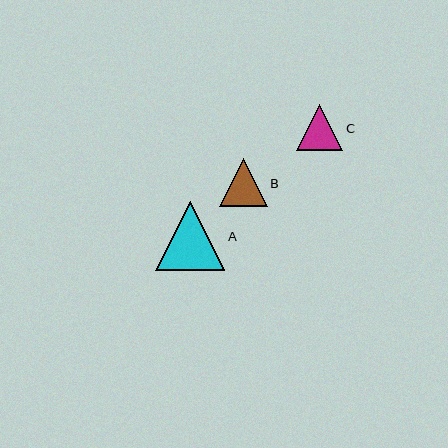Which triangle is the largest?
Triangle A is the largest with a size of approximately 69 pixels.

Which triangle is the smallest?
Triangle C is the smallest with a size of approximately 46 pixels.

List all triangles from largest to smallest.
From largest to smallest: A, B, C.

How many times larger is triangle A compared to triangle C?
Triangle A is approximately 1.5 times the size of triangle C.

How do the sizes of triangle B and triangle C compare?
Triangle B and triangle C are approximately the same size.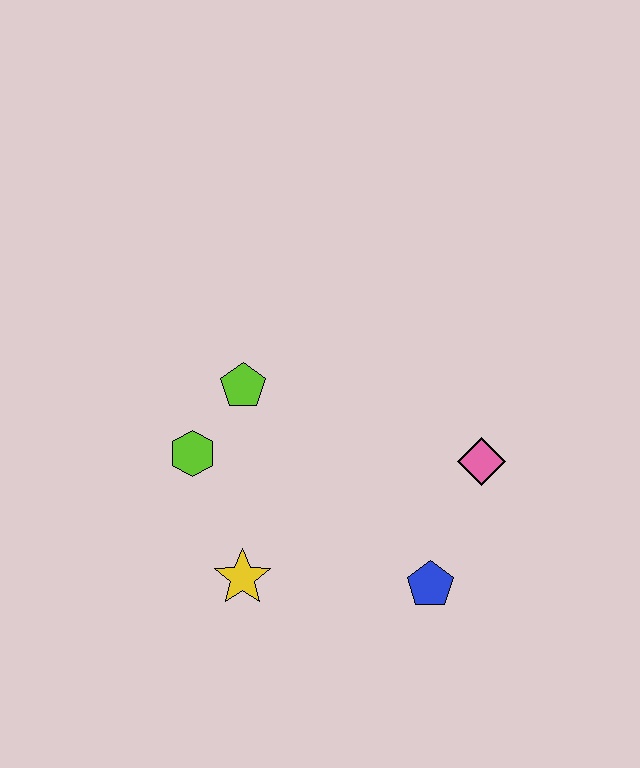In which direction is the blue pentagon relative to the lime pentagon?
The blue pentagon is below the lime pentagon.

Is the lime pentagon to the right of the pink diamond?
No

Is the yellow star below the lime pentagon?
Yes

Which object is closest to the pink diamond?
The blue pentagon is closest to the pink diamond.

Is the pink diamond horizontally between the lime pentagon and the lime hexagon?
No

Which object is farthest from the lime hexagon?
The pink diamond is farthest from the lime hexagon.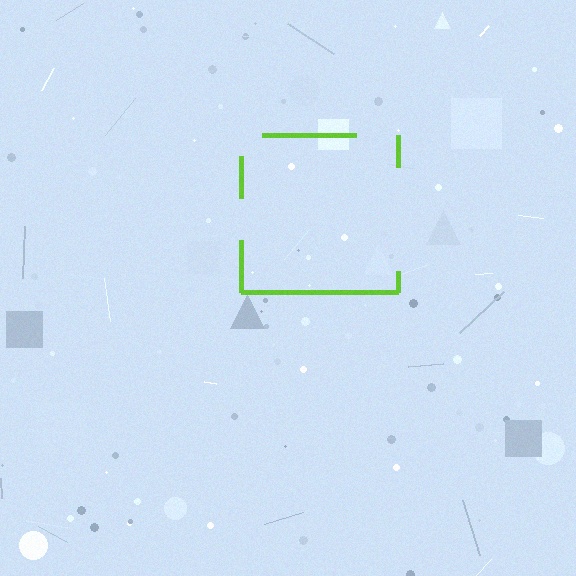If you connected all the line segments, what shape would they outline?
They would outline a square.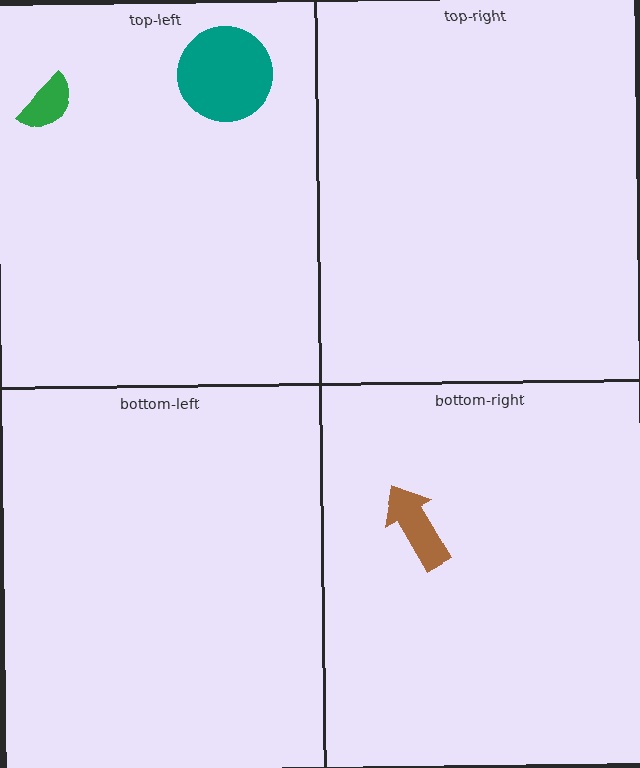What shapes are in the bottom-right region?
The brown arrow.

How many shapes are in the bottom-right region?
1.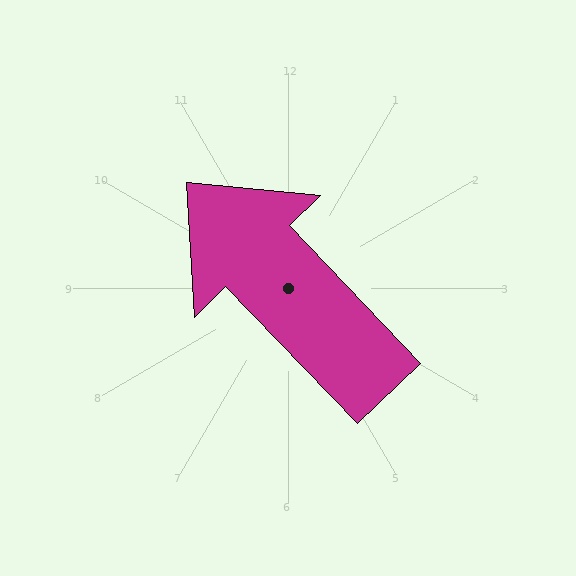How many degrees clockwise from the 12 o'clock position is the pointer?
Approximately 316 degrees.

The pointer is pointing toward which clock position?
Roughly 11 o'clock.